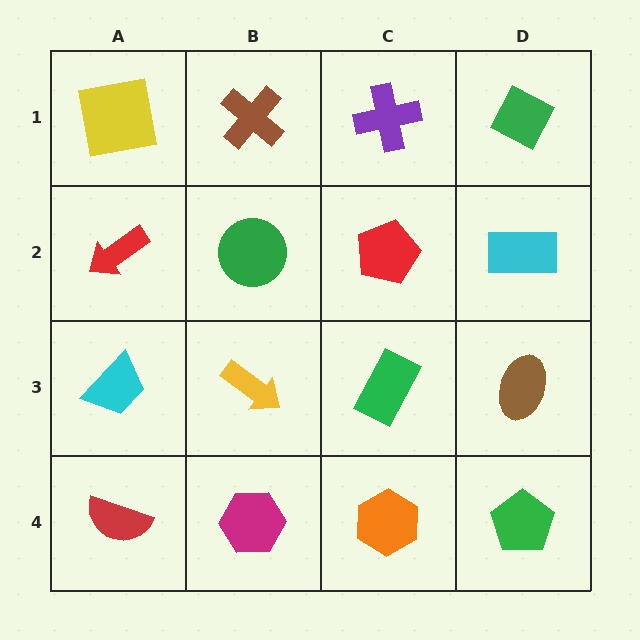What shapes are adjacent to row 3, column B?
A green circle (row 2, column B), a magenta hexagon (row 4, column B), a cyan trapezoid (row 3, column A), a green rectangle (row 3, column C).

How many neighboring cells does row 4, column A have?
2.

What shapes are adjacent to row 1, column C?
A red pentagon (row 2, column C), a brown cross (row 1, column B), a green diamond (row 1, column D).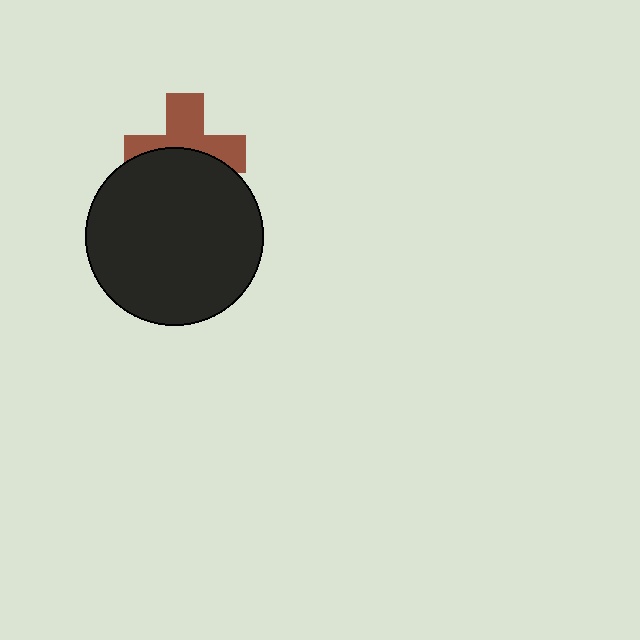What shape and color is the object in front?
The object in front is a black circle.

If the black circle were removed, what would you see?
You would see the complete brown cross.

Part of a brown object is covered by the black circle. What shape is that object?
It is a cross.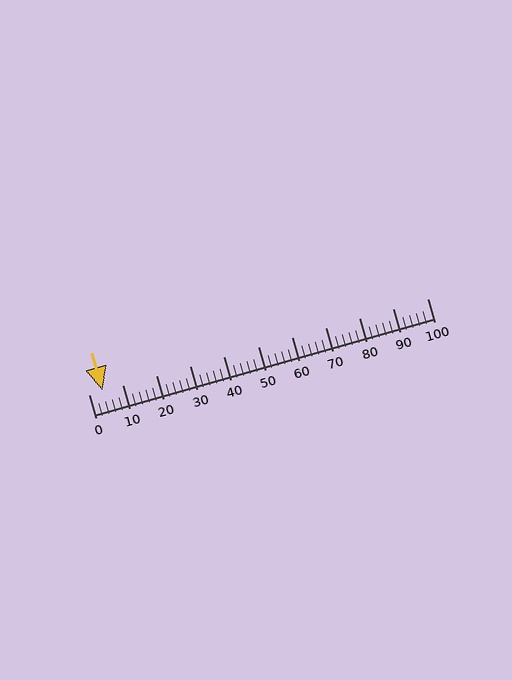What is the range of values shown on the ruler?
The ruler shows values from 0 to 100.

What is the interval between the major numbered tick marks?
The major tick marks are spaced 10 units apart.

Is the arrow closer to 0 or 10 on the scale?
The arrow is closer to 0.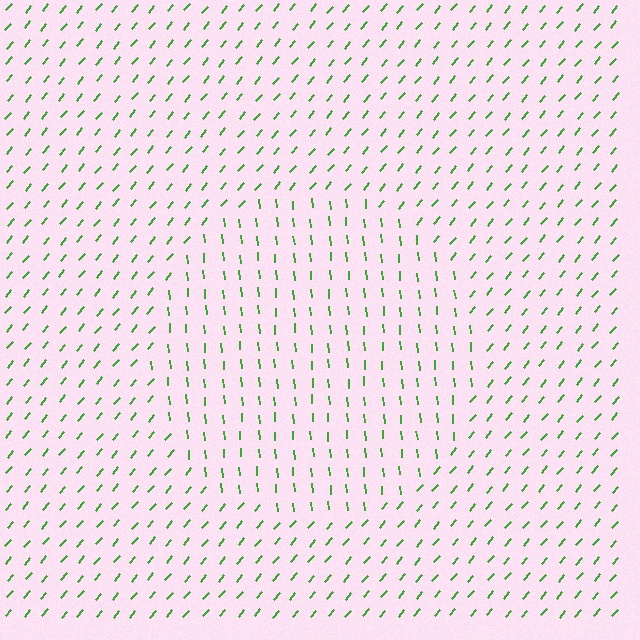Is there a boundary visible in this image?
Yes, there is a texture boundary formed by a change in line orientation.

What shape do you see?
I see a circle.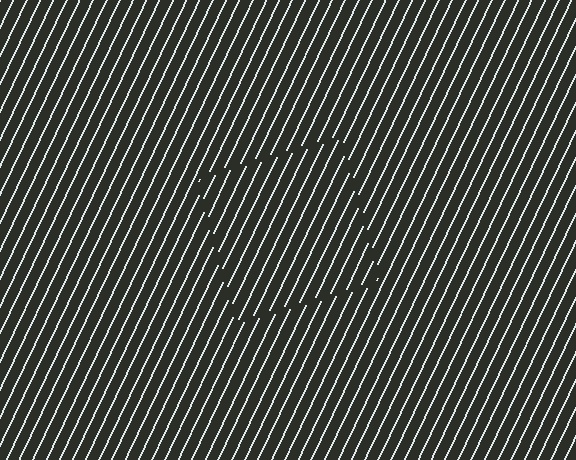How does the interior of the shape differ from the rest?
The interior of the shape contains the same grating, shifted by half a period — the contour is defined by the phase discontinuity where line-ends from the inner and outer gratings abut.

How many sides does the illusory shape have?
4 sides — the line-ends trace a square.